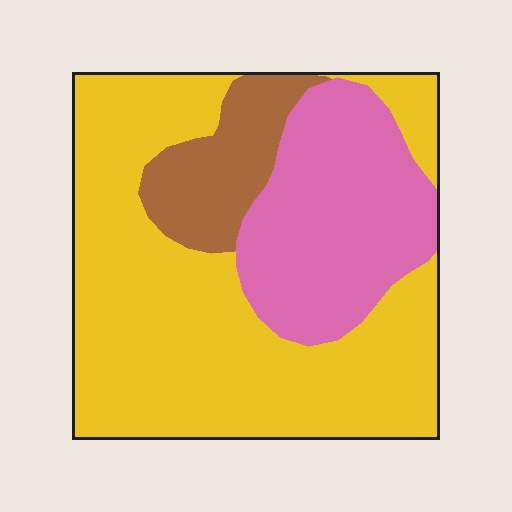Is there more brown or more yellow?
Yellow.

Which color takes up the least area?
Brown, at roughly 10%.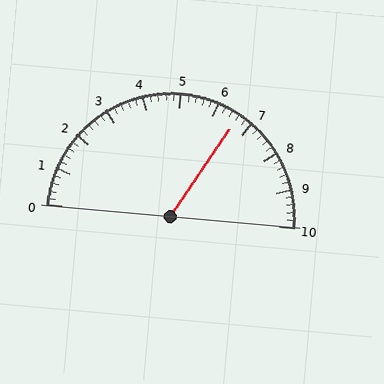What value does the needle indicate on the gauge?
The needle indicates approximately 6.6.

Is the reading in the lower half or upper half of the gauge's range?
The reading is in the upper half of the range (0 to 10).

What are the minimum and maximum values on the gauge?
The gauge ranges from 0 to 10.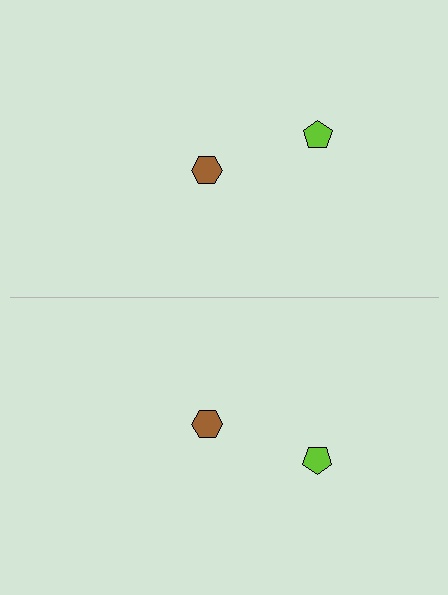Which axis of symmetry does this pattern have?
The pattern has a horizontal axis of symmetry running through the center of the image.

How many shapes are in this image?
There are 4 shapes in this image.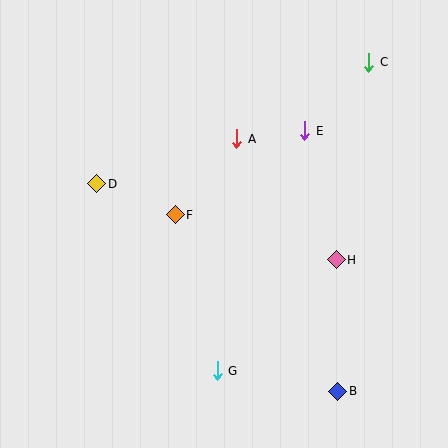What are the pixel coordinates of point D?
Point D is at (97, 184).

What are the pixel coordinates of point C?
Point C is at (369, 62).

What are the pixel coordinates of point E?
Point E is at (305, 131).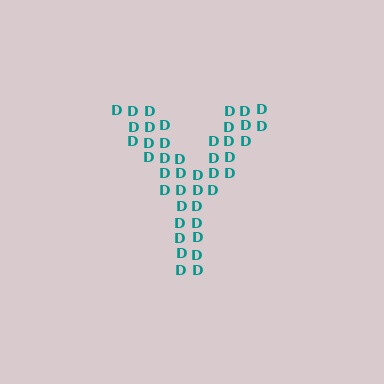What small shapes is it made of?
It is made of small letter D's.